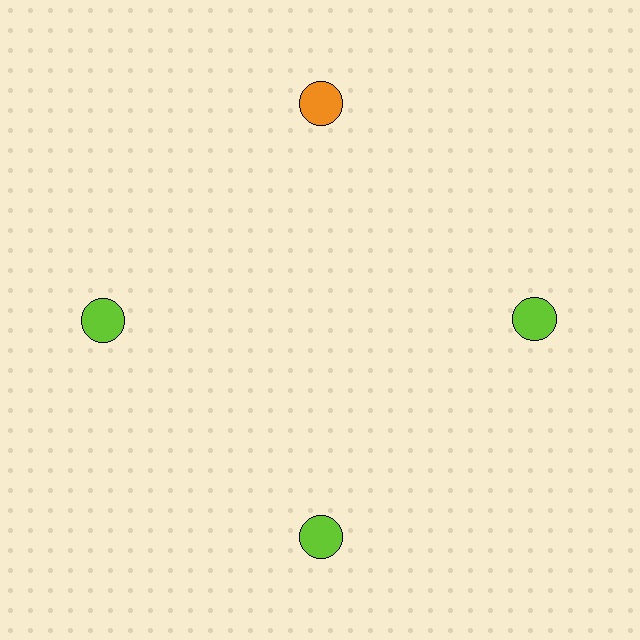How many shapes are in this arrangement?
There are 4 shapes arranged in a ring pattern.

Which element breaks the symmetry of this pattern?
The orange circle at roughly the 12 o'clock position breaks the symmetry. All other shapes are lime circles.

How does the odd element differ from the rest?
It has a different color: orange instead of lime.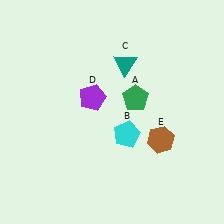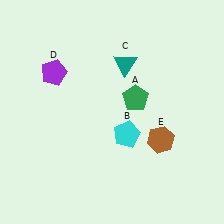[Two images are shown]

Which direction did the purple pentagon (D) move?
The purple pentagon (D) moved left.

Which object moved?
The purple pentagon (D) moved left.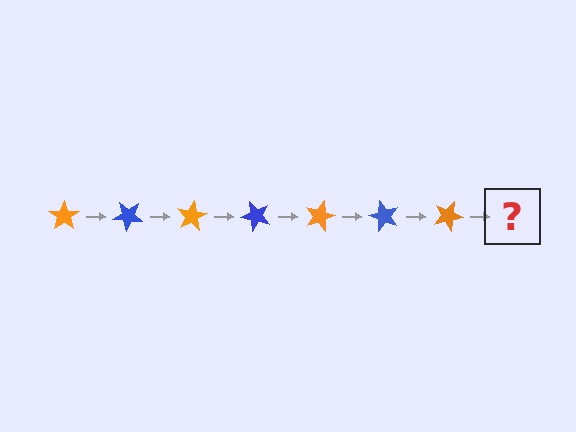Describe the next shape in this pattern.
It should be a blue star, rotated 280 degrees from the start.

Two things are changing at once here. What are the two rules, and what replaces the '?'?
The two rules are that it rotates 40 degrees each step and the color cycles through orange and blue. The '?' should be a blue star, rotated 280 degrees from the start.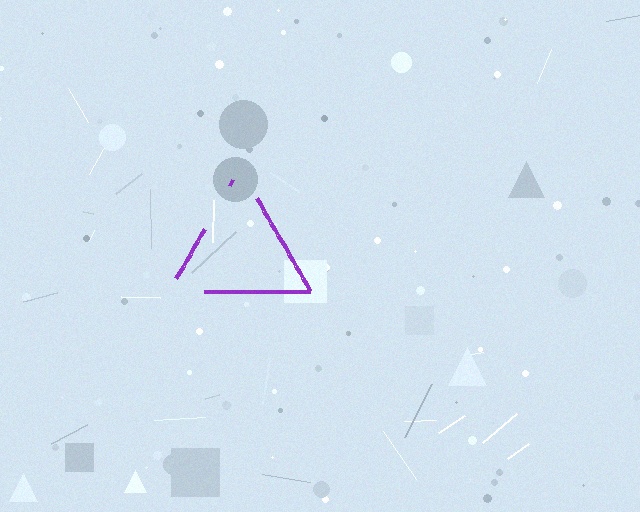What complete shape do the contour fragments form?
The contour fragments form a triangle.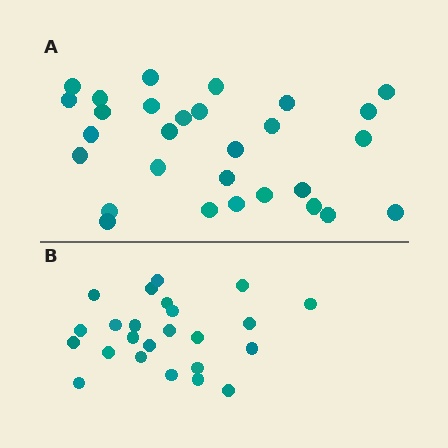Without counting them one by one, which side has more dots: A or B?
Region A (the top region) has more dots.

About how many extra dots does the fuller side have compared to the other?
Region A has about 5 more dots than region B.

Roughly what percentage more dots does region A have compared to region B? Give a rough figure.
About 20% more.